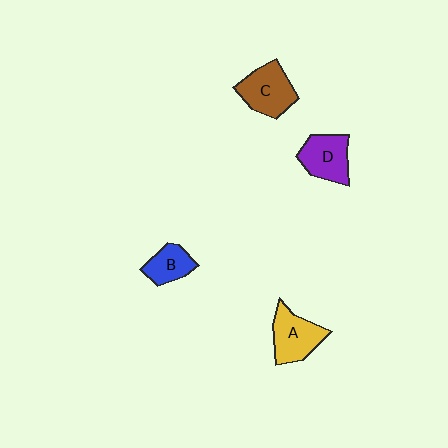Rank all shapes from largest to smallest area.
From largest to smallest: C (brown), A (yellow), D (purple), B (blue).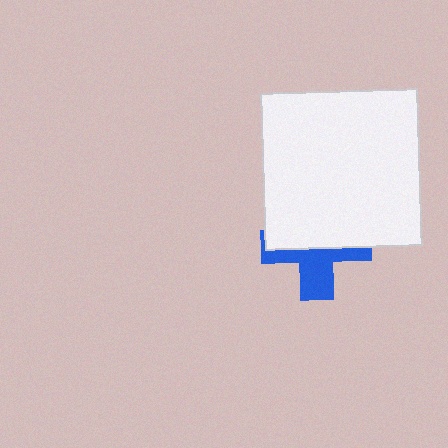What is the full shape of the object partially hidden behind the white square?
The partially hidden object is a blue cross.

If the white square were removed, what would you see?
You would see the complete blue cross.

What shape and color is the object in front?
The object in front is a white square.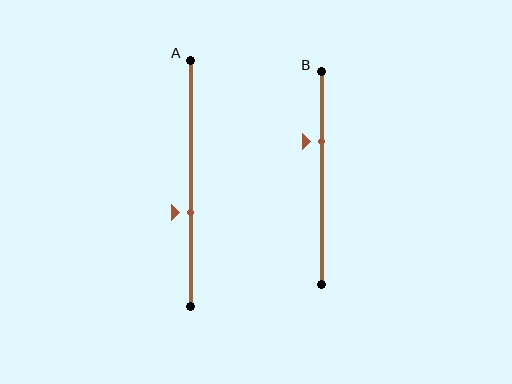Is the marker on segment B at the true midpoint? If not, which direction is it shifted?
No, the marker on segment B is shifted upward by about 17% of the segment length.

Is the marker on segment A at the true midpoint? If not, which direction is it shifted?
No, the marker on segment A is shifted downward by about 12% of the segment length.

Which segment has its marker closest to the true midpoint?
Segment A has its marker closest to the true midpoint.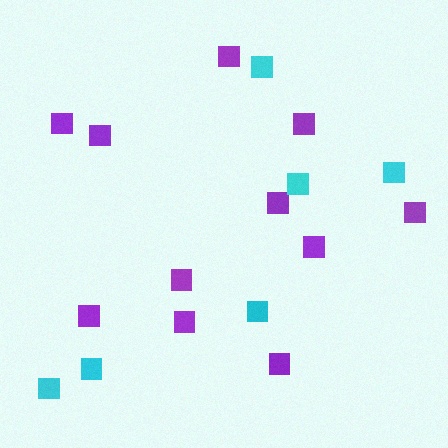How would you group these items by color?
There are 2 groups: one group of purple squares (11) and one group of cyan squares (6).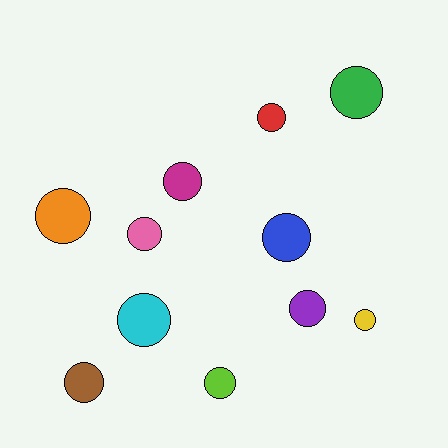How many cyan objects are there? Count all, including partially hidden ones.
There is 1 cyan object.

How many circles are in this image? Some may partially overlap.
There are 11 circles.